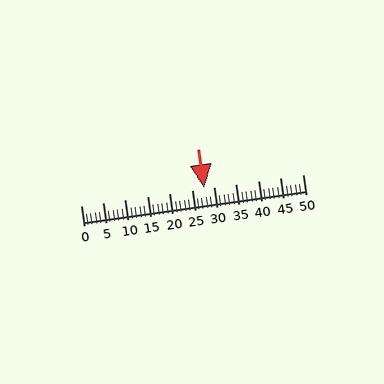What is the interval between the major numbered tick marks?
The major tick marks are spaced 5 units apart.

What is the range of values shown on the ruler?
The ruler shows values from 0 to 50.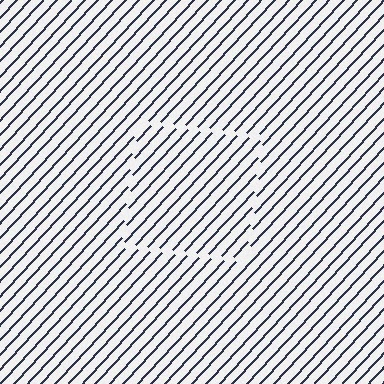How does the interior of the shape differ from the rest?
The interior of the shape contains the same grating, shifted by half a period — the contour is defined by the phase discontinuity where line-ends from the inner and outer gratings abut.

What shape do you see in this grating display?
An illusory square. The interior of the shape contains the same grating, shifted by half a period — the contour is defined by the phase discontinuity where line-ends from the inner and outer gratings abut.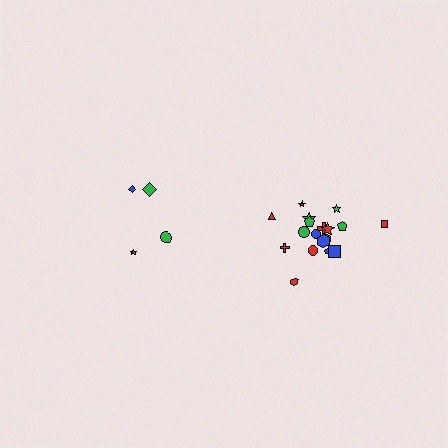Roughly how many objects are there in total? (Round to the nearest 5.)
Roughly 20 objects in total.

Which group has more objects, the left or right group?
The right group.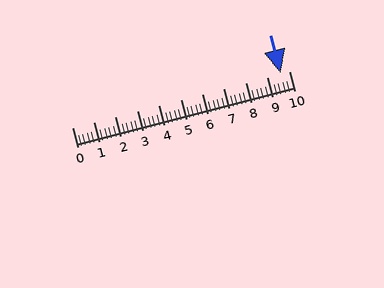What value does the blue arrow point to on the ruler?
The blue arrow points to approximately 9.6.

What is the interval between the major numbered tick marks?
The major tick marks are spaced 1 units apart.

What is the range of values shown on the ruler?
The ruler shows values from 0 to 10.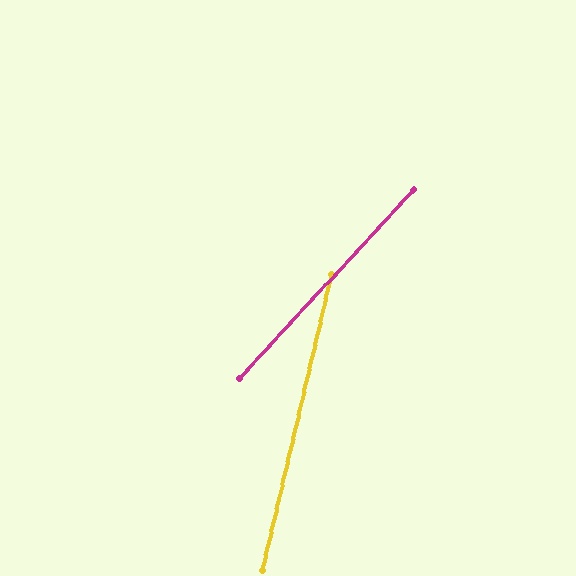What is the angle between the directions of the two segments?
Approximately 29 degrees.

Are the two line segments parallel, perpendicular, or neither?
Neither parallel nor perpendicular — they differ by about 29°.